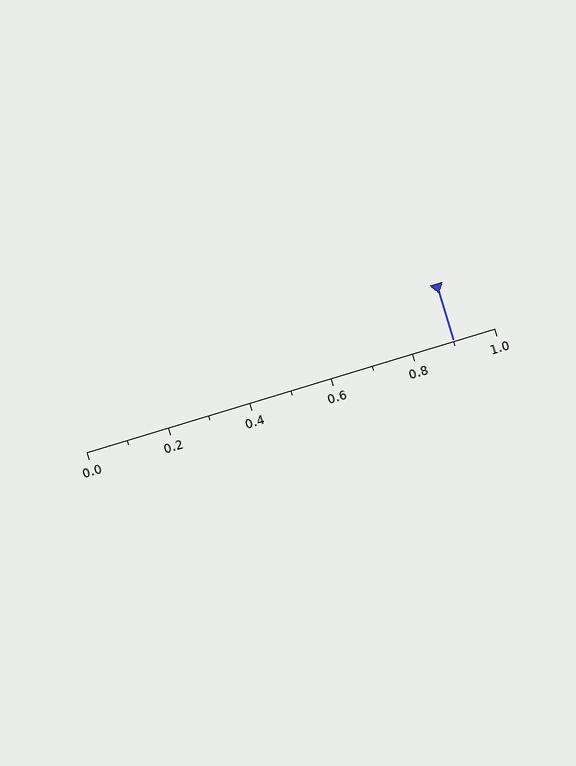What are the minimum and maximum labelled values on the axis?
The axis runs from 0.0 to 1.0.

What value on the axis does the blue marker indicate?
The marker indicates approximately 0.9.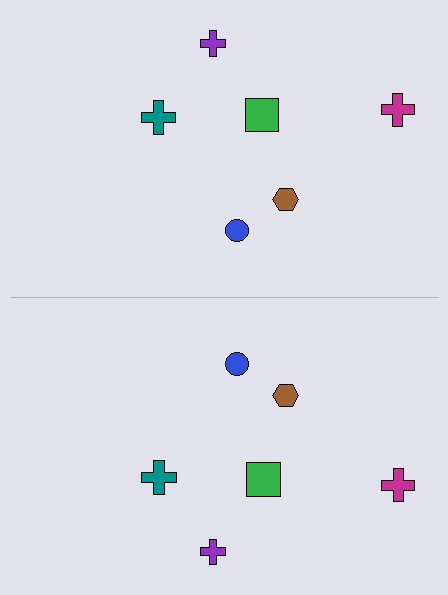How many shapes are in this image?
There are 12 shapes in this image.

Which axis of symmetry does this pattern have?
The pattern has a horizontal axis of symmetry running through the center of the image.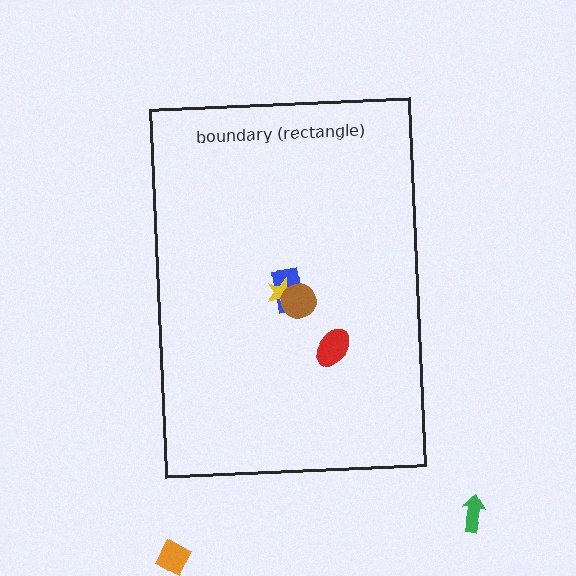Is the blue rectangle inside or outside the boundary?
Inside.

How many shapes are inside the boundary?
4 inside, 2 outside.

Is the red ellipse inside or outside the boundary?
Inside.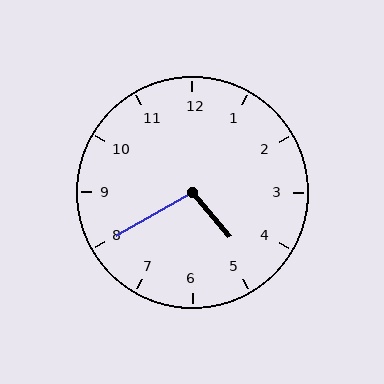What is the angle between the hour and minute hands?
Approximately 100 degrees.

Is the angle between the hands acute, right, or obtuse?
It is obtuse.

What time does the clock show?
4:40.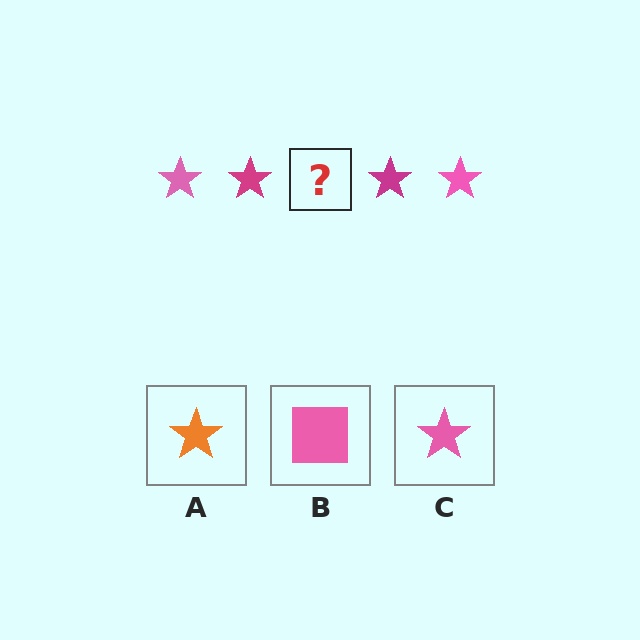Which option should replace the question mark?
Option C.